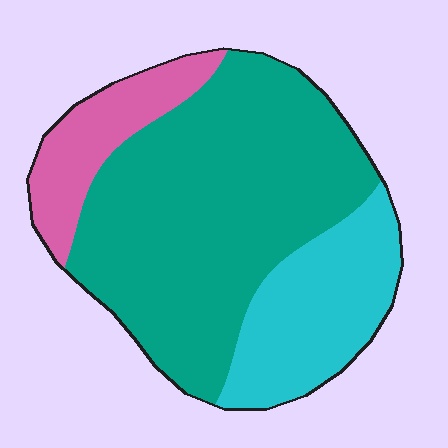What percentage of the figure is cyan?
Cyan takes up less than a quarter of the figure.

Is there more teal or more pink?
Teal.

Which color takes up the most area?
Teal, at roughly 60%.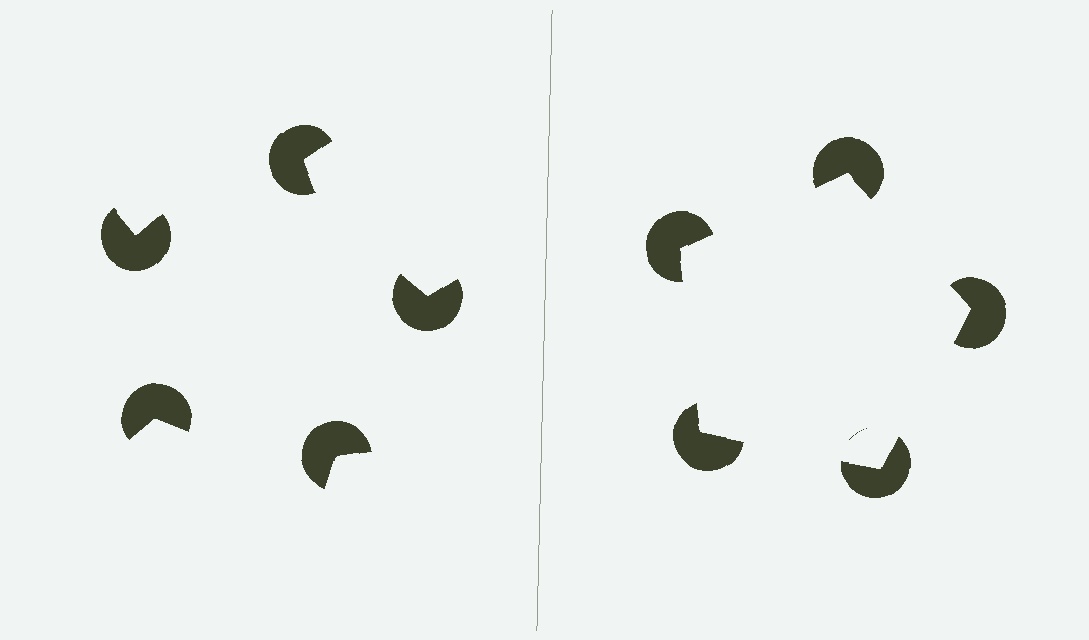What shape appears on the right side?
An illusory pentagon.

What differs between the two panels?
The pac-man discs are positioned identically on both sides; only the wedge orientations differ. On the right they align to a pentagon; on the left they are misaligned.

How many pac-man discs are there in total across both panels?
10 — 5 on each side.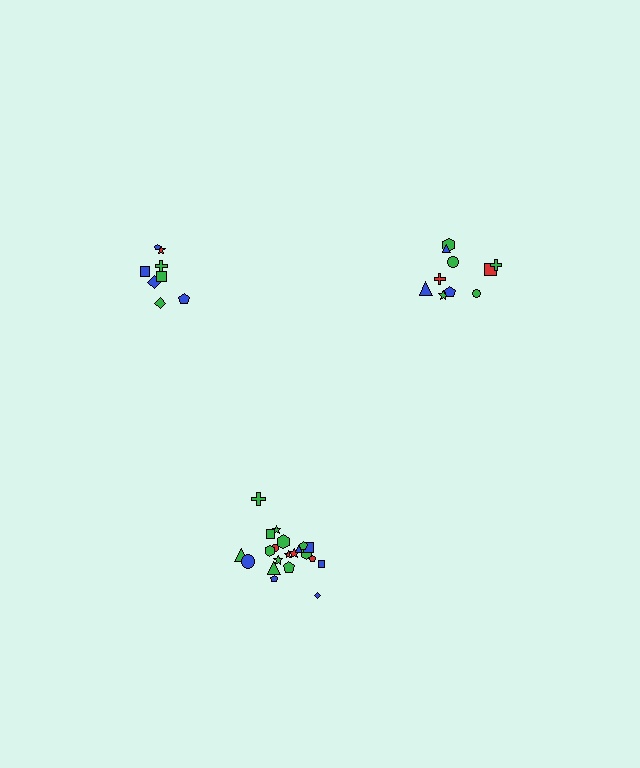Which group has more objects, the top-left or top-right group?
The top-right group.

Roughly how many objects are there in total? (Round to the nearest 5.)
Roughly 40 objects in total.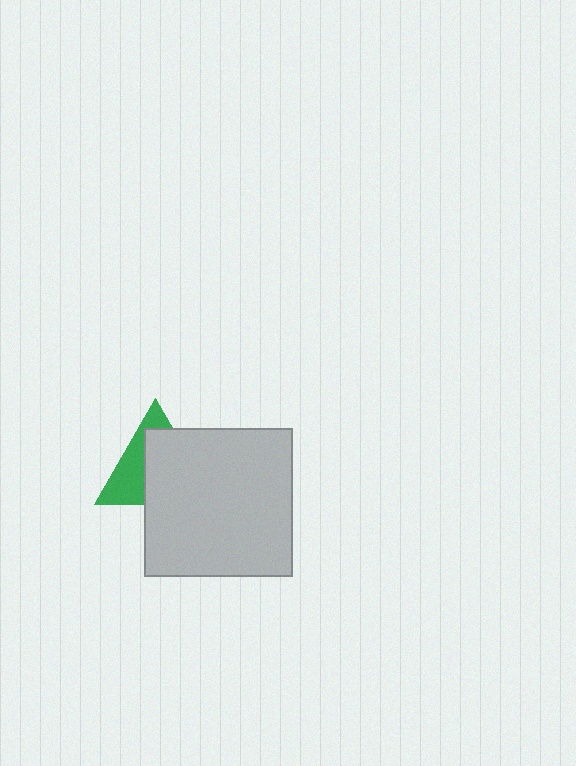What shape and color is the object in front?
The object in front is a light gray square.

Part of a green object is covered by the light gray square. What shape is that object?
It is a triangle.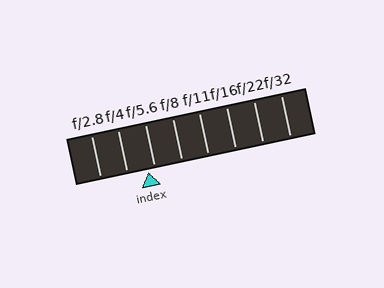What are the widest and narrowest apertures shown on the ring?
The widest aperture shown is f/2.8 and the narrowest is f/32.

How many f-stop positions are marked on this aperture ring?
There are 8 f-stop positions marked.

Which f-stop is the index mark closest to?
The index mark is closest to f/5.6.